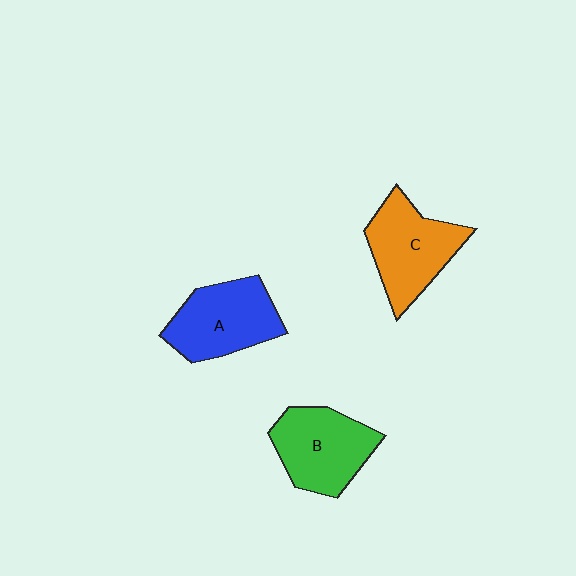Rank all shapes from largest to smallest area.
From largest to smallest: C (orange), B (green), A (blue).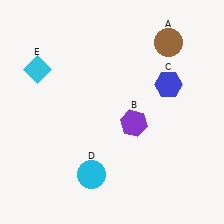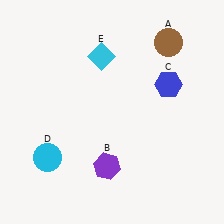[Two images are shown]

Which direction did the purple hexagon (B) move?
The purple hexagon (B) moved down.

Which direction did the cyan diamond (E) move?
The cyan diamond (E) moved right.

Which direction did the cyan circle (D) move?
The cyan circle (D) moved left.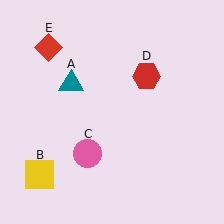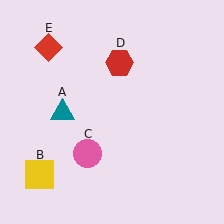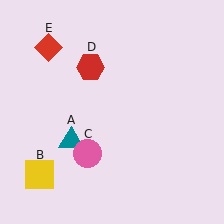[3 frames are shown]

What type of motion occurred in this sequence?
The teal triangle (object A), red hexagon (object D) rotated counterclockwise around the center of the scene.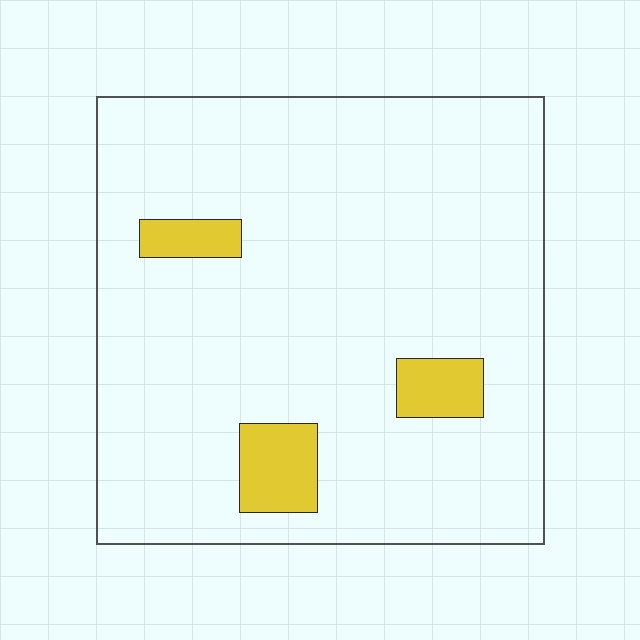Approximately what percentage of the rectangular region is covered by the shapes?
Approximately 10%.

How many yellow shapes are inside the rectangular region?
3.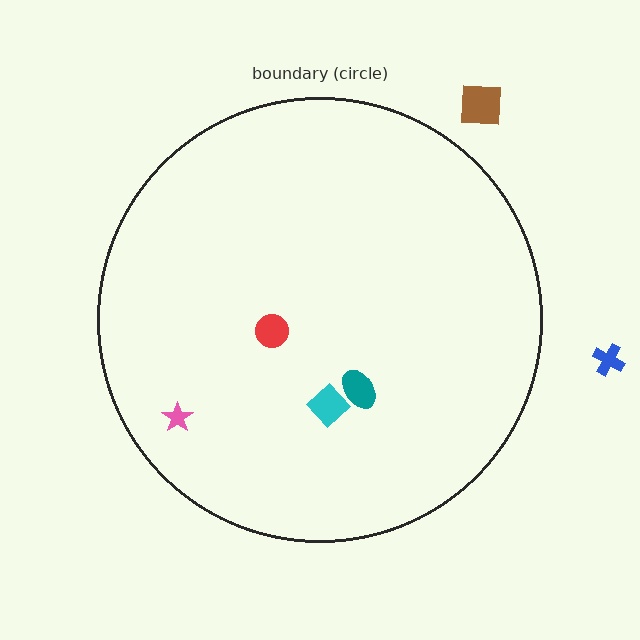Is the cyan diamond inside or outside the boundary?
Inside.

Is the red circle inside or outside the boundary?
Inside.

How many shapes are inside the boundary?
4 inside, 2 outside.